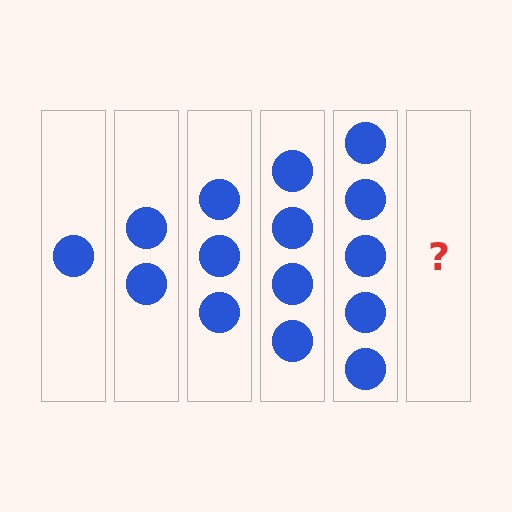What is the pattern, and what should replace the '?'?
The pattern is that each step adds one more circle. The '?' should be 6 circles.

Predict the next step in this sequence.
The next step is 6 circles.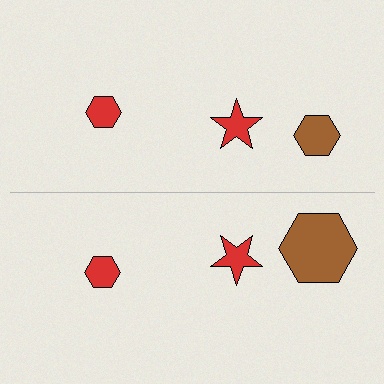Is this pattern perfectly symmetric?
No, the pattern is not perfectly symmetric. The brown hexagon on the bottom side has a different size than its mirror counterpart.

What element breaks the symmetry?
The brown hexagon on the bottom side has a different size than its mirror counterpart.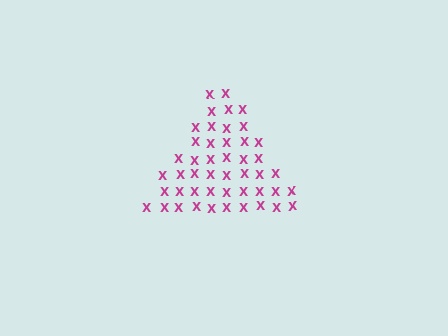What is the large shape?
The large shape is a triangle.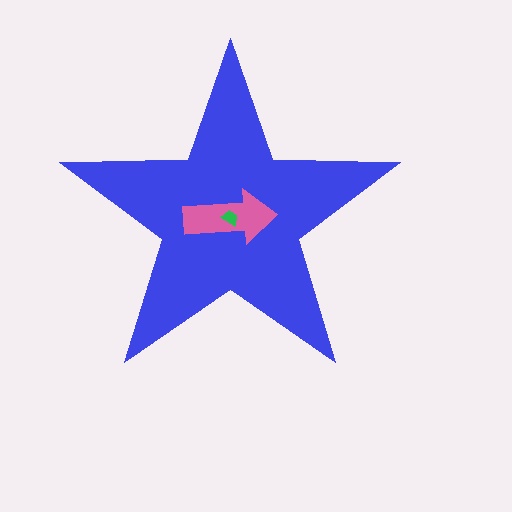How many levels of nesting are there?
3.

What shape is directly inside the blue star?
The pink arrow.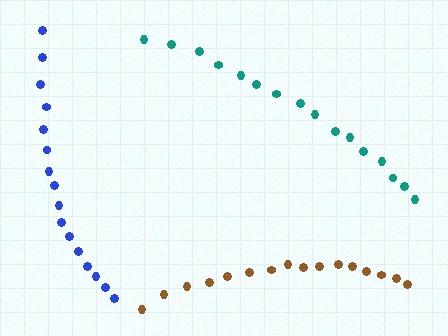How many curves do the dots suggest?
There are 3 distinct paths.